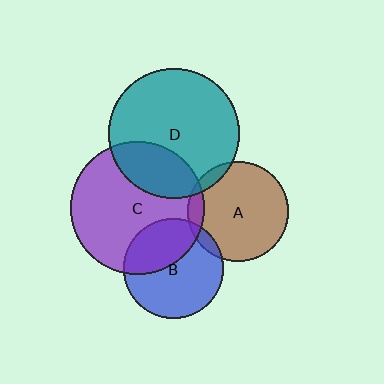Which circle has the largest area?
Circle C (purple).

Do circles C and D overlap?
Yes.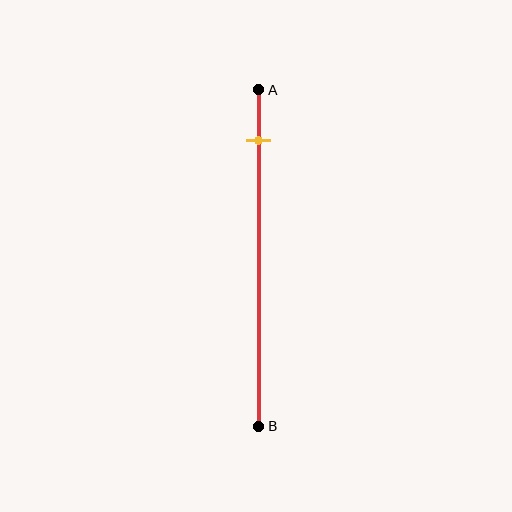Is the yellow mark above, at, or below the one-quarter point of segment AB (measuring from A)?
The yellow mark is above the one-quarter point of segment AB.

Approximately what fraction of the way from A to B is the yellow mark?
The yellow mark is approximately 15% of the way from A to B.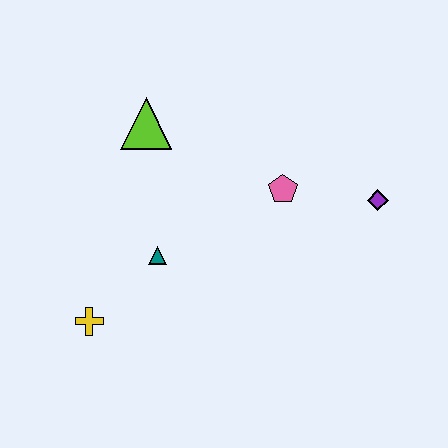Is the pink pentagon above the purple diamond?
Yes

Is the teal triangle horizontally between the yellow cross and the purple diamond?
Yes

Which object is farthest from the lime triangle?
The purple diamond is farthest from the lime triangle.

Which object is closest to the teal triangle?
The yellow cross is closest to the teal triangle.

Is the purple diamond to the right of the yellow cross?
Yes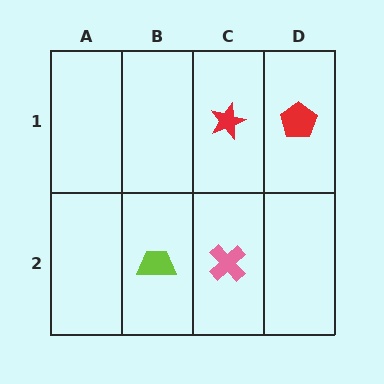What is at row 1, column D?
A red pentagon.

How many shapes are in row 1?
2 shapes.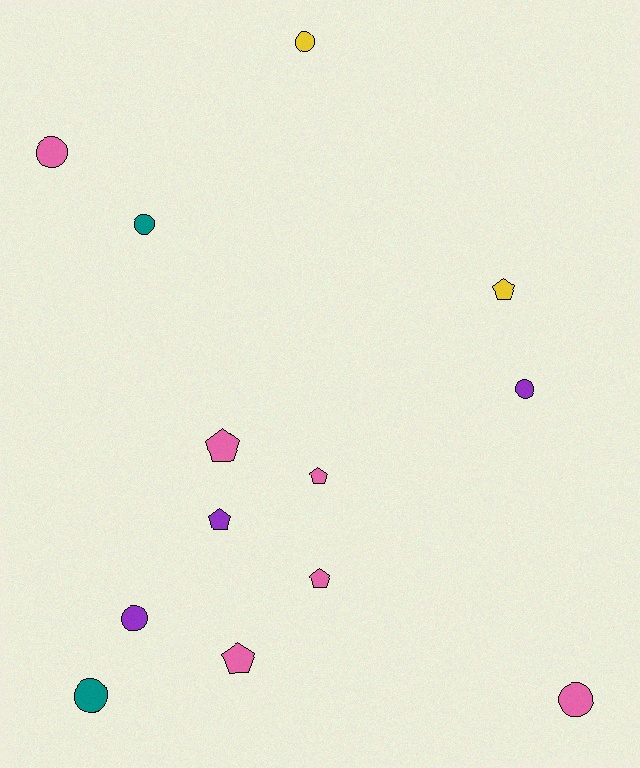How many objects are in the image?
There are 13 objects.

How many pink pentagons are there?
There are 4 pink pentagons.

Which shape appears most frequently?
Circle, with 7 objects.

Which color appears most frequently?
Pink, with 6 objects.